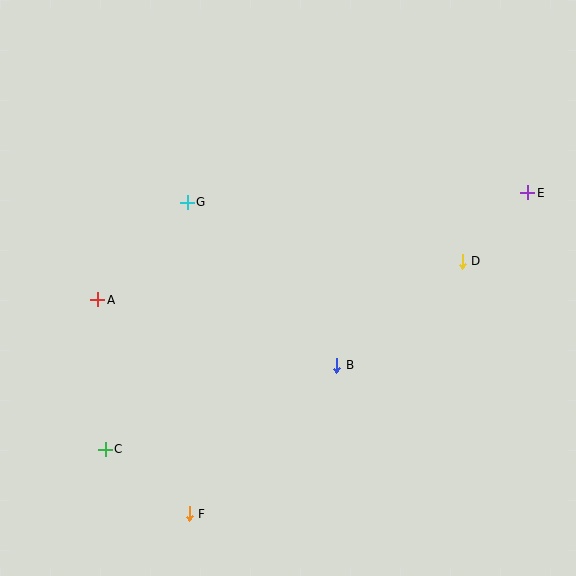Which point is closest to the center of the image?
Point B at (337, 365) is closest to the center.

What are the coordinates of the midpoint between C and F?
The midpoint between C and F is at (147, 482).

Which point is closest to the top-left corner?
Point G is closest to the top-left corner.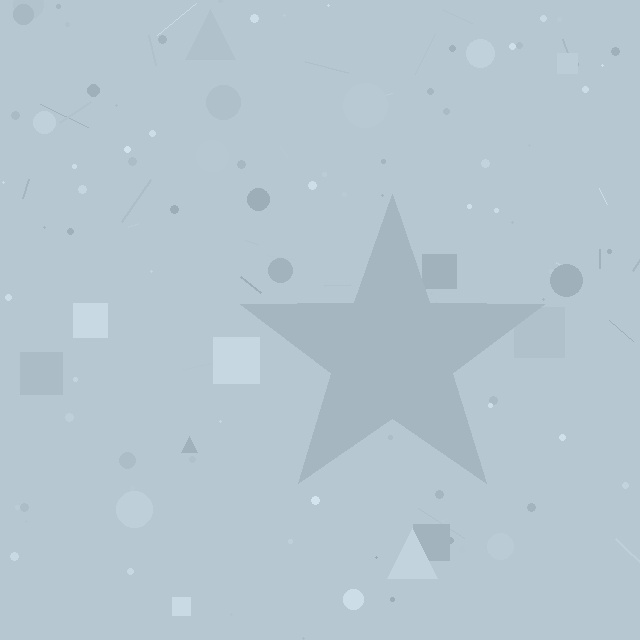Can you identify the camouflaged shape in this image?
The camouflaged shape is a star.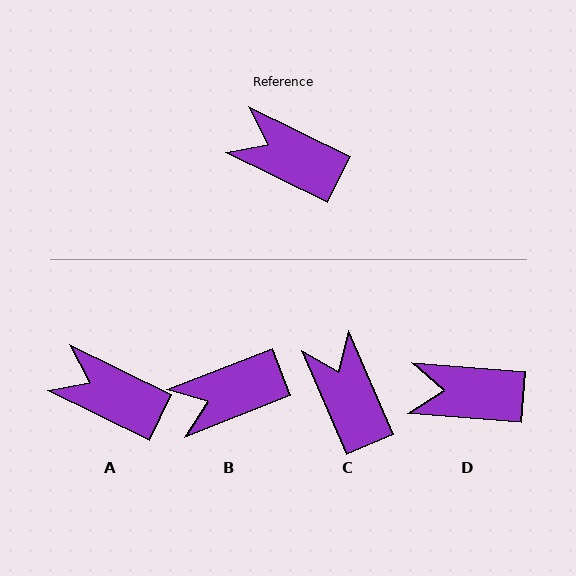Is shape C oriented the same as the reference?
No, it is off by about 40 degrees.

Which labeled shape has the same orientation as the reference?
A.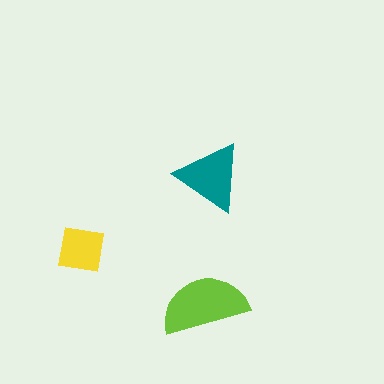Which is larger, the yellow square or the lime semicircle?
The lime semicircle.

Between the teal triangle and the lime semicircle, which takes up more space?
The lime semicircle.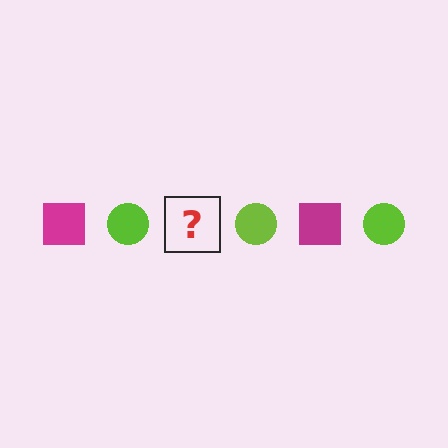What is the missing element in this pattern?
The missing element is a magenta square.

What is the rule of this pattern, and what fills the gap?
The rule is that the pattern alternates between magenta square and lime circle. The gap should be filled with a magenta square.